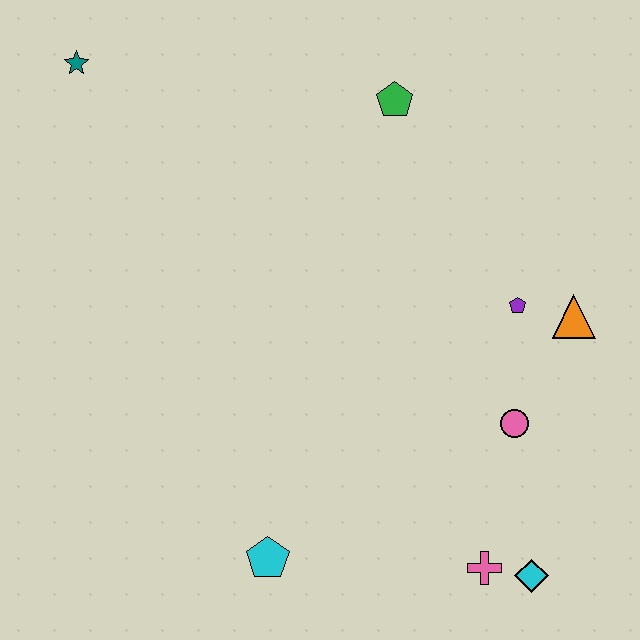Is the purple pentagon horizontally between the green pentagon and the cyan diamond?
Yes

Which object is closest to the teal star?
The green pentagon is closest to the teal star.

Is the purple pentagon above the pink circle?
Yes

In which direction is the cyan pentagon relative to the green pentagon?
The cyan pentagon is below the green pentagon.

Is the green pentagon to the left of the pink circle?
Yes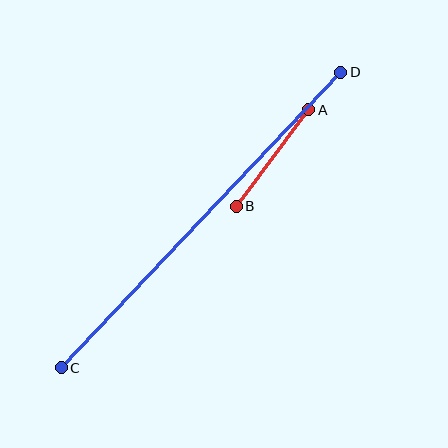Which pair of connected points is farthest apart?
Points C and D are farthest apart.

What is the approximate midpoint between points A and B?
The midpoint is at approximately (273, 158) pixels.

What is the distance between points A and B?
The distance is approximately 121 pixels.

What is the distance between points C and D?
The distance is approximately 407 pixels.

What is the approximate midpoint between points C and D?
The midpoint is at approximately (201, 220) pixels.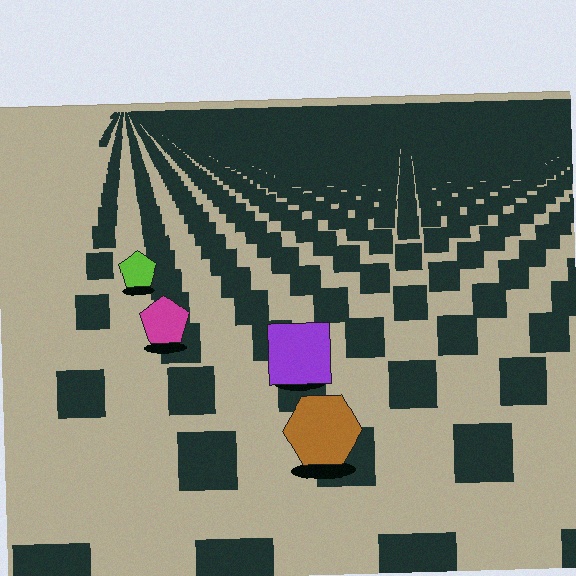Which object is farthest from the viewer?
The lime pentagon is farthest from the viewer. It appears smaller and the ground texture around it is denser.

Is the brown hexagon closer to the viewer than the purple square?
Yes. The brown hexagon is closer — you can tell from the texture gradient: the ground texture is coarser near it.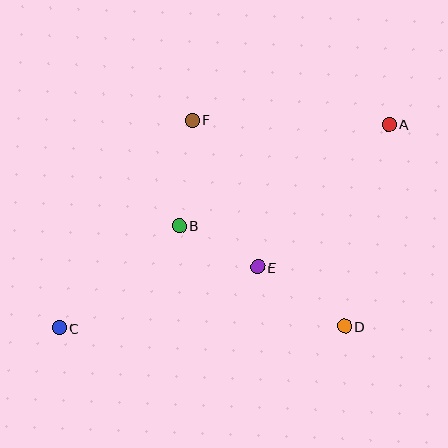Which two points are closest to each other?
Points B and E are closest to each other.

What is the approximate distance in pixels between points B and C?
The distance between B and C is approximately 157 pixels.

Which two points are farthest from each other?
Points A and C are farthest from each other.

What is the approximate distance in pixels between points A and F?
The distance between A and F is approximately 197 pixels.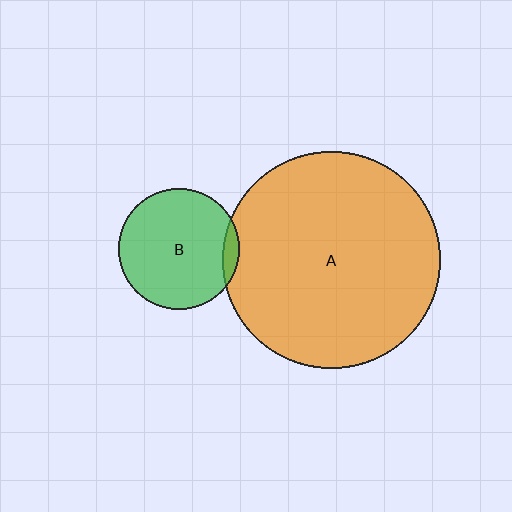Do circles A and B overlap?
Yes.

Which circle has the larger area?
Circle A (orange).